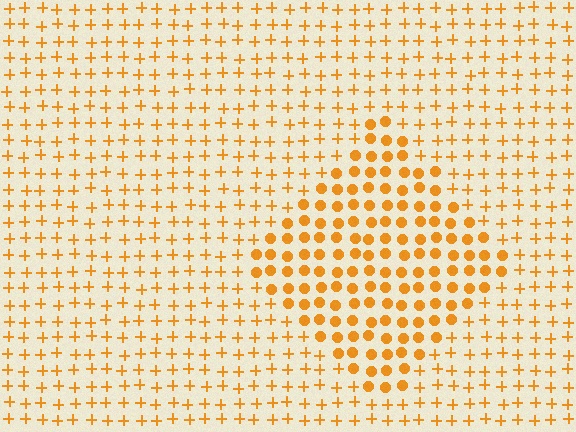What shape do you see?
I see a diamond.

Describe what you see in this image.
The image is filled with small orange elements arranged in a uniform grid. A diamond-shaped region contains circles, while the surrounding area contains plus signs. The boundary is defined purely by the change in element shape.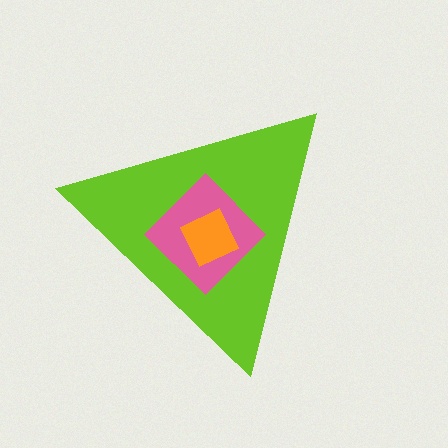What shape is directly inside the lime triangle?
The pink diamond.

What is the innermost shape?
The orange square.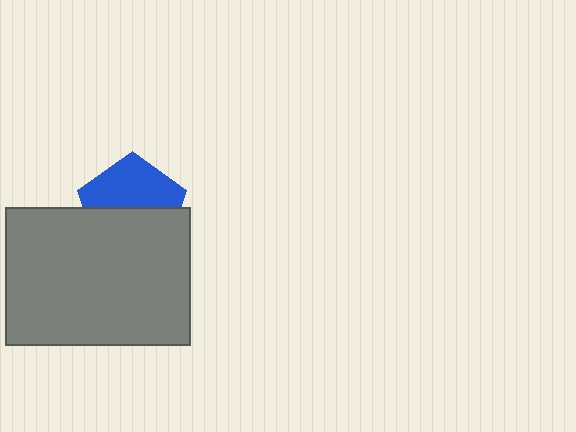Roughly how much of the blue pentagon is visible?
About half of it is visible (roughly 50%).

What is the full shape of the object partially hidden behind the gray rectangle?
The partially hidden object is a blue pentagon.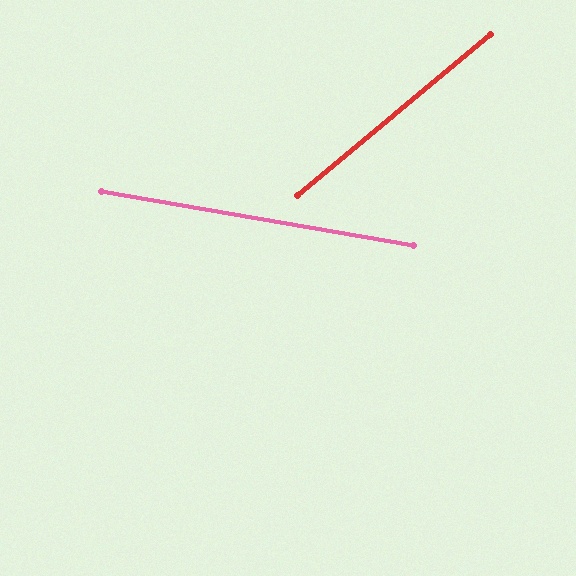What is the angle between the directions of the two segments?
Approximately 50 degrees.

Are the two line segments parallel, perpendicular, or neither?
Neither parallel nor perpendicular — they differ by about 50°.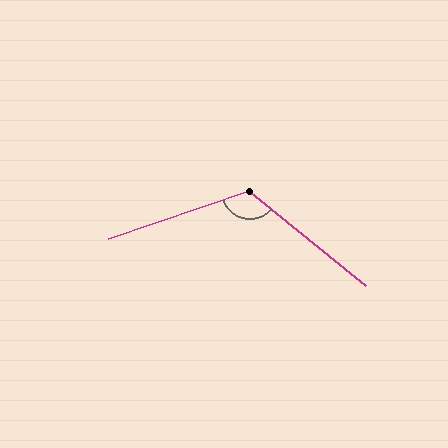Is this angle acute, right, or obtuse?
It is obtuse.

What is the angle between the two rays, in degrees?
Approximately 122 degrees.